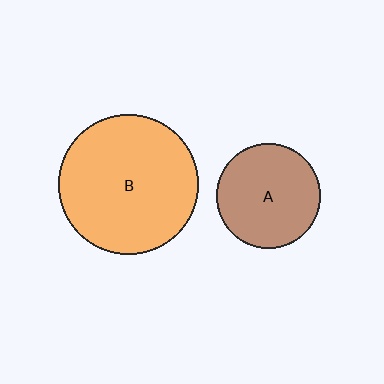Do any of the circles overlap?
No, none of the circles overlap.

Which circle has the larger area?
Circle B (orange).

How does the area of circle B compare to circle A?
Approximately 1.8 times.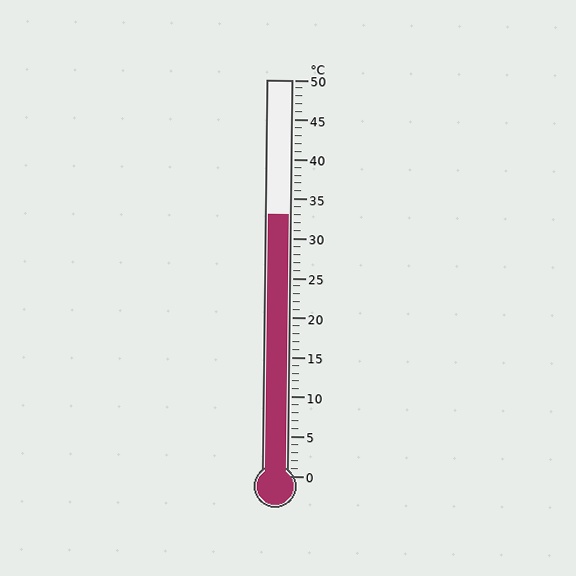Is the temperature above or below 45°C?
The temperature is below 45°C.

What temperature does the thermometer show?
The thermometer shows approximately 33°C.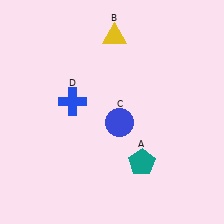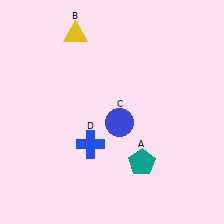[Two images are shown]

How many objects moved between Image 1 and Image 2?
2 objects moved between the two images.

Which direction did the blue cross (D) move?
The blue cross (D) moved down.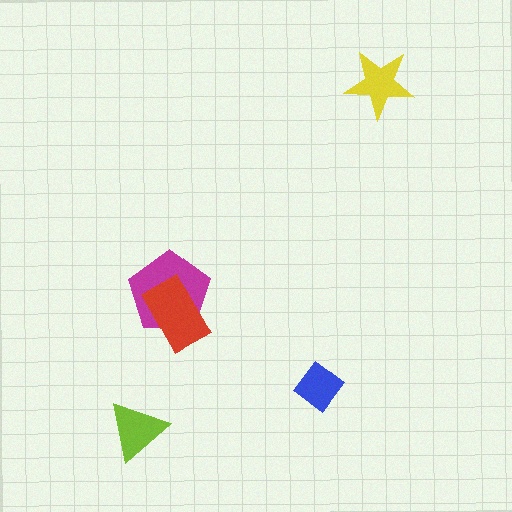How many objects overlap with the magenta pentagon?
1 object overlaps with the magenta pentagon.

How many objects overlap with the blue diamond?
0 objects overlap with the blue diamond.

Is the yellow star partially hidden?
No, no other shape covers it.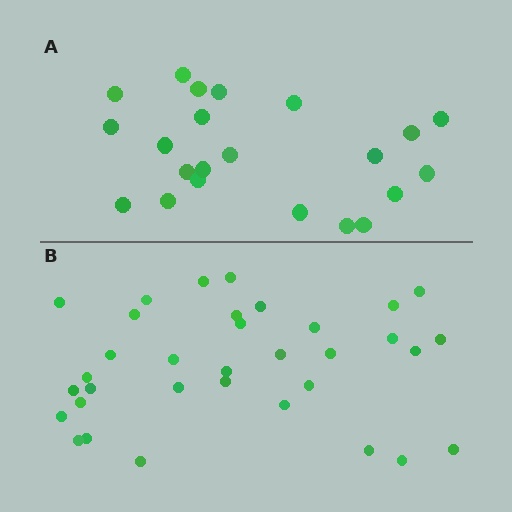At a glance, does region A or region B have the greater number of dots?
Region B (the bottom region) has more dots.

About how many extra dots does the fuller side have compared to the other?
Region B has roughly 12 or so more dots than region A.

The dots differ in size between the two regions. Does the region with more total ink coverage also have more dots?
No. Region A has more total ink coverage because its dots are larger, but region B actually contains more individual dots. Total area can be misleading — the number of items is what matters here.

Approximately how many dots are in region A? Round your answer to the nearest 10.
About 20 dots. (The exact count is 22, which rounds to 20.)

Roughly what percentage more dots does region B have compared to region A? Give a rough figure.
About 55% more.